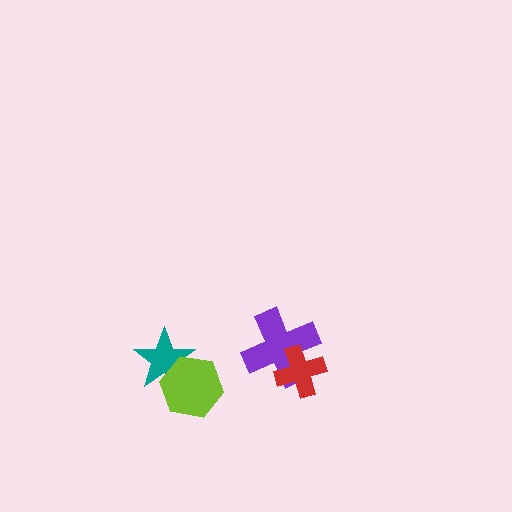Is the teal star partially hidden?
Yes, it is partially covered by another shape.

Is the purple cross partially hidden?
Yes, it is partially covered by another shape.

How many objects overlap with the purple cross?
1 object overlaps with the purple cross.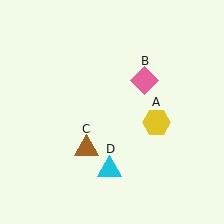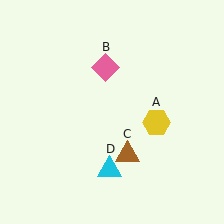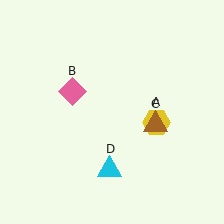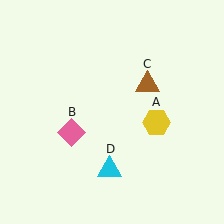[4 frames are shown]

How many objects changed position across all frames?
2 objects changed position: pink diamond (object B), brown triangle (object C).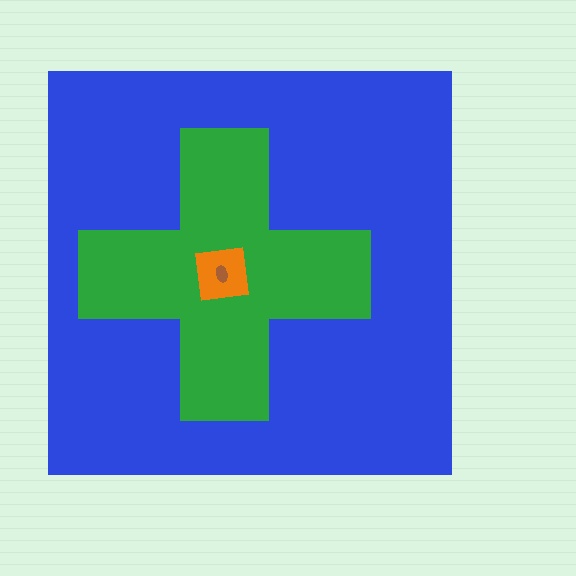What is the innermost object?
The brown ellipse.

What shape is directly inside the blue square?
The green cross.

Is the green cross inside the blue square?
Yes.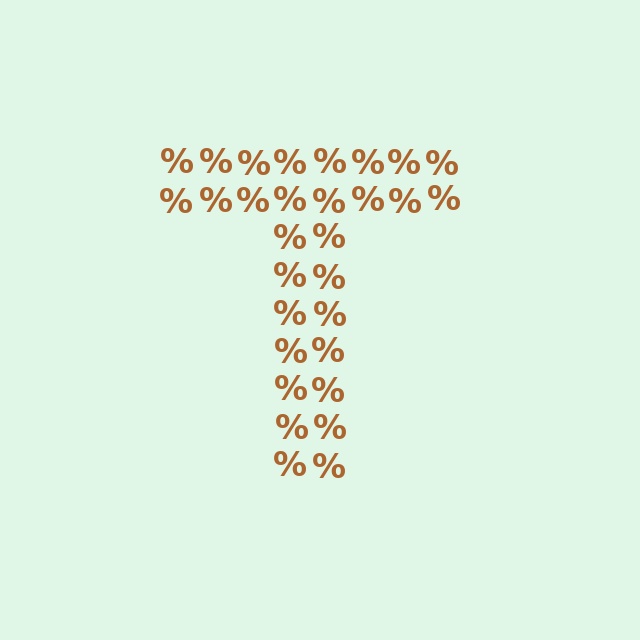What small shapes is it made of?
It is made of small percent signs.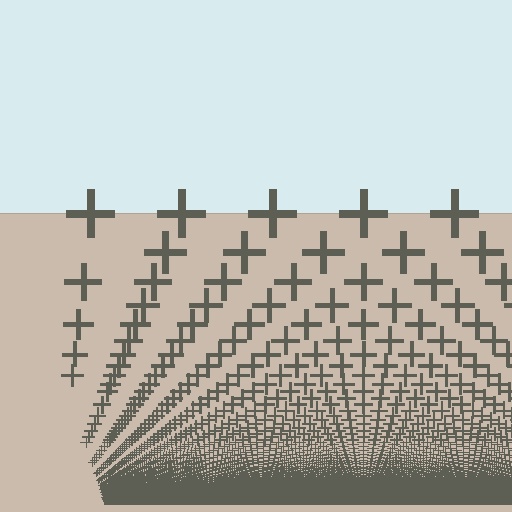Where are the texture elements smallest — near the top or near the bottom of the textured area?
Near the bottom.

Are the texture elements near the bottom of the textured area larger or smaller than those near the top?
Smaller. The gradient is inverted — elements near the bottom are smaller and denser.